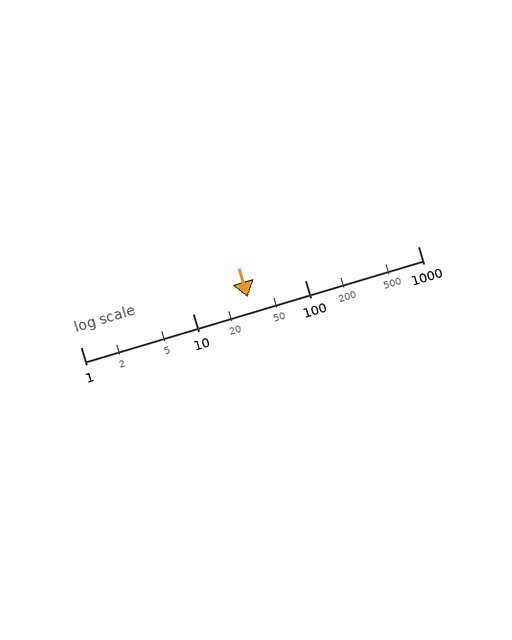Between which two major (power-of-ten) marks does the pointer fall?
The pointer is between 10 and 100.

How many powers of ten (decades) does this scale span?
The scale spans 3 decades, from 1 to 1000.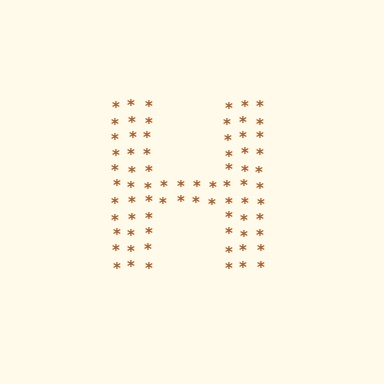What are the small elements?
The small elements are asterisks.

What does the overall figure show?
The overall figure shows the letter H.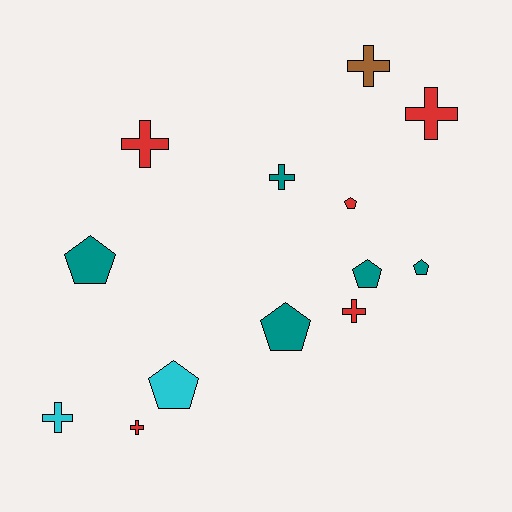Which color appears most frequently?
Red, with 5 objects.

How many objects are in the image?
There are 13 objects.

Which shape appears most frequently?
Cross, with 7 objects.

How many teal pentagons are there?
There are 4 teal pentagons.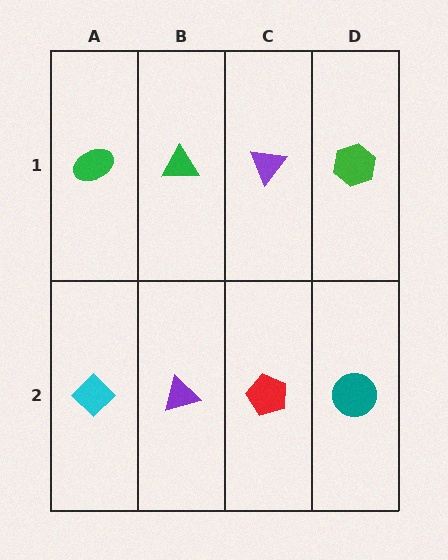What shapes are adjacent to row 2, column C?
A purple triangle (row 1, column C), a purple triangle (row 2, column B), a teal circle (row 2, column D).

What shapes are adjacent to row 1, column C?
A red pentagon (row 2, column C), a green triangle (row 1, column B), a green hexagon (row 1, column D).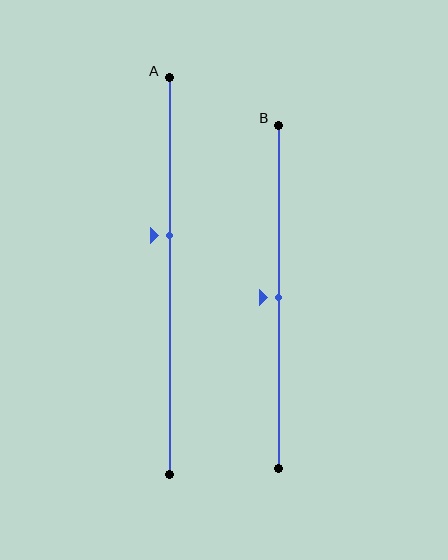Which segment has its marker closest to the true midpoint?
Segment B has its marker closest to the true midpoint.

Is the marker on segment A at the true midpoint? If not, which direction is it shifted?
No, the marker on segment A is shifted upward by about 10% of the segment length.